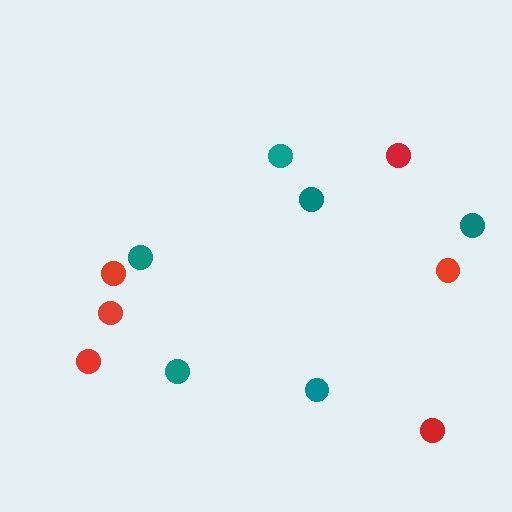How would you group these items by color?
There are 2 groups: one group of teal circles (6) and one group of red circles (6).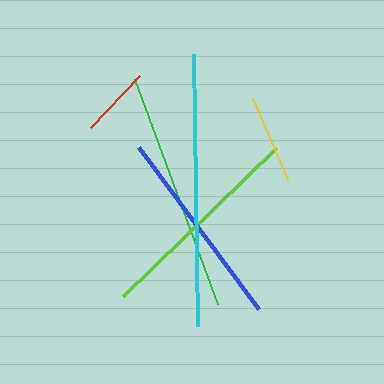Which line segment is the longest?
The cyan line is the longest at approximately 272 pixels.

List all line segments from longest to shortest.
From longest to shortest: cyan, green, lime, blue, yellow, red.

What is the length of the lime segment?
The lime segment is approximately 213 pixels long.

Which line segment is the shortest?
The red line is the shortest at approximately 72 pixels.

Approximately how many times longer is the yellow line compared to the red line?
The yellow line is approximately 1.2 times the length of the red line.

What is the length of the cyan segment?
The cyan segment is approximately 272 pixels long.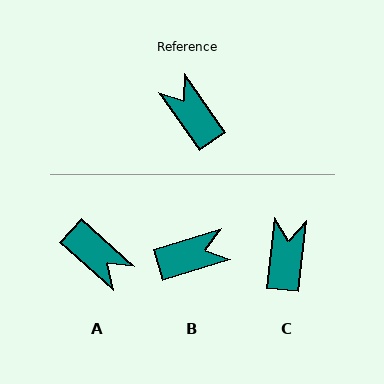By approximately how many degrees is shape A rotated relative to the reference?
Approximately 167 degrees clockwise.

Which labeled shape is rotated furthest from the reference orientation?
A, about 167 degrees away.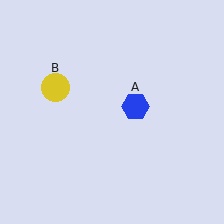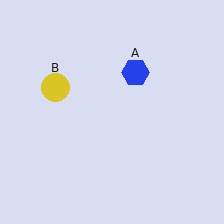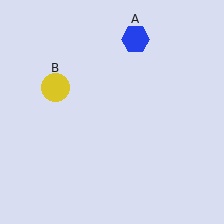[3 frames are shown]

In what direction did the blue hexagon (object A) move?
The blue hexagon (object A) moved up.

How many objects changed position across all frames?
1 object changed position: blue hexagon (object A).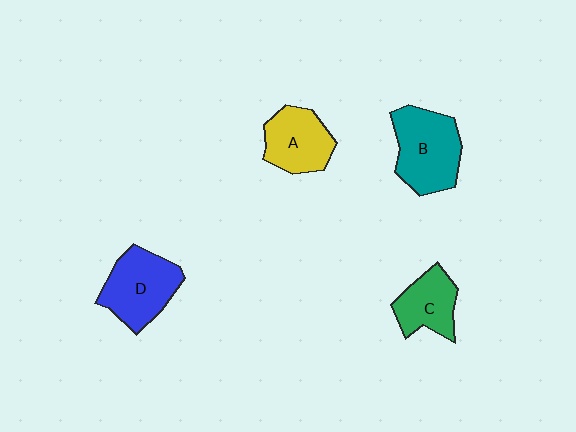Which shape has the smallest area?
Shape C (green).